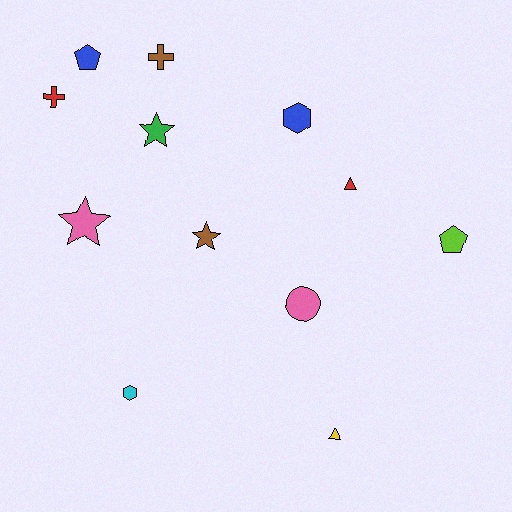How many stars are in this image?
There are 3 stars.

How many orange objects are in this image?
There are no orange objects.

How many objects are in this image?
There are 12 objects.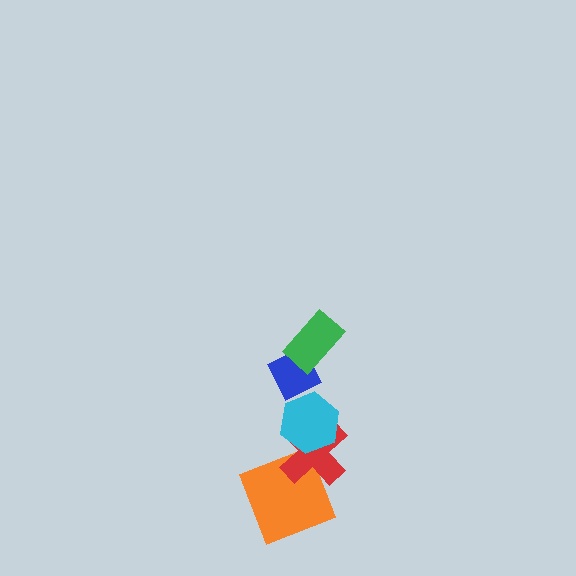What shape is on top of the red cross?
The cyan hexagon is on top of the red cross.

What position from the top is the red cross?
The red cross is 4th from the top.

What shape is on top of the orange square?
The red cross is on top of the orange square.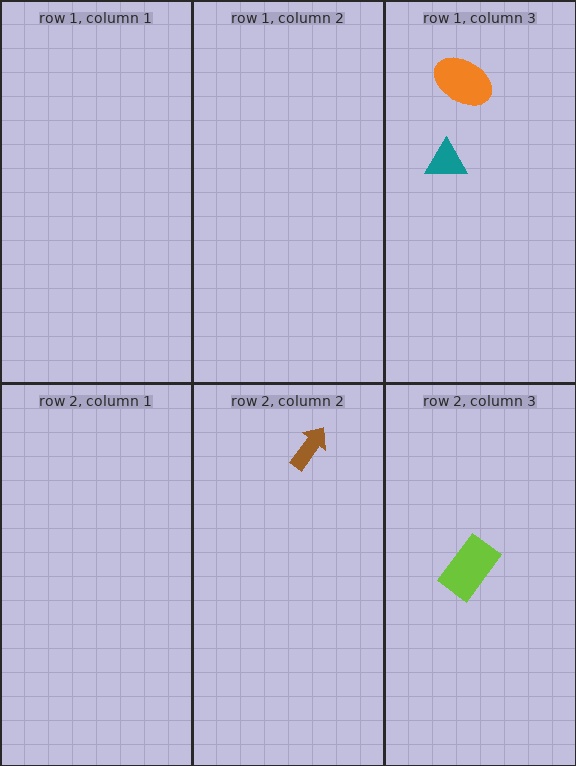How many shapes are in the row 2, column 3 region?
1.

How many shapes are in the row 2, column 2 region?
1.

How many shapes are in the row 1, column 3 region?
2.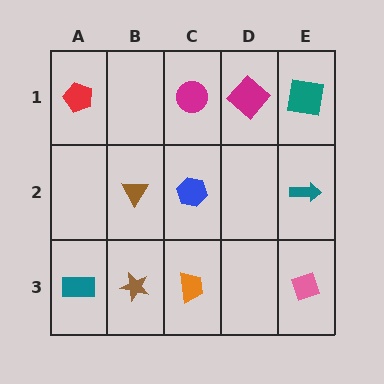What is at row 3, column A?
A teal rectangle.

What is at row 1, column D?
A magenta diamond.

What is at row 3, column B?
A brown star.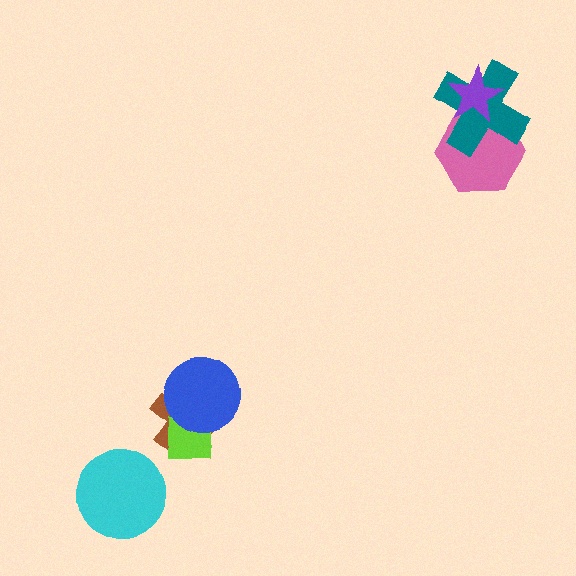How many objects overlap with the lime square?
2 objects overlap with the lime square.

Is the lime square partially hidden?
Yes, it is partially covered by another shape.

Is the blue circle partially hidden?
No, no other shape covers it.